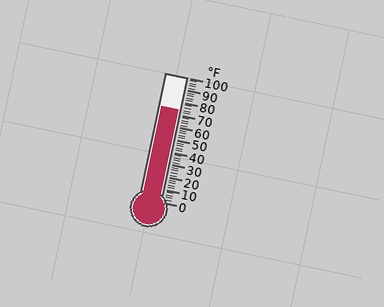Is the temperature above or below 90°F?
The temperature is below 90°F.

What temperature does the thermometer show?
The thermometer shows approximately 74°F.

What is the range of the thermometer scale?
The thermometer scale ranges from 0°F to 100°F.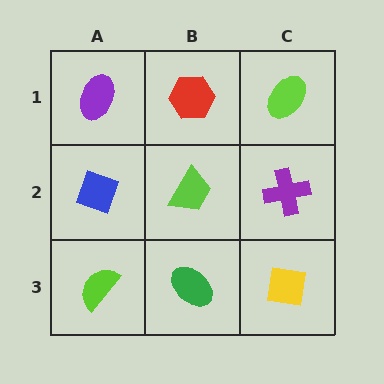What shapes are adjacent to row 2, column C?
A lime ellipse (row 1, column C), a yellow square (row 3, column C), a lime trapezoid (row 2, column B).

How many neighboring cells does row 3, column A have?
2.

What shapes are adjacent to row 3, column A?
A blue diamond (row 2, column A), a green ellipse (row 3, column B).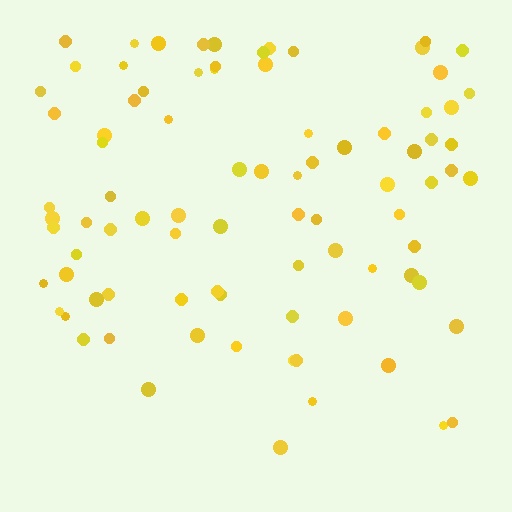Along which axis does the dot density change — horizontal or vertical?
Vertical.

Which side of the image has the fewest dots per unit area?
The bottom.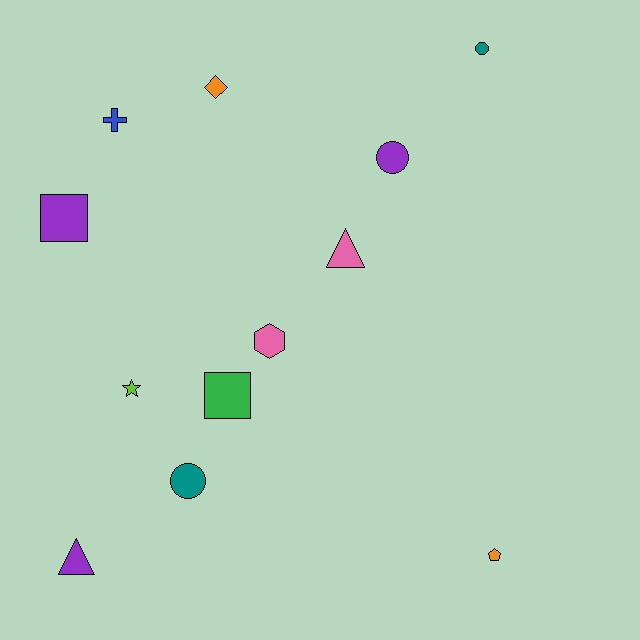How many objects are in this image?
There are 12 objects.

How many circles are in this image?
There are 3 circles.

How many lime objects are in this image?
There is 1 lime object.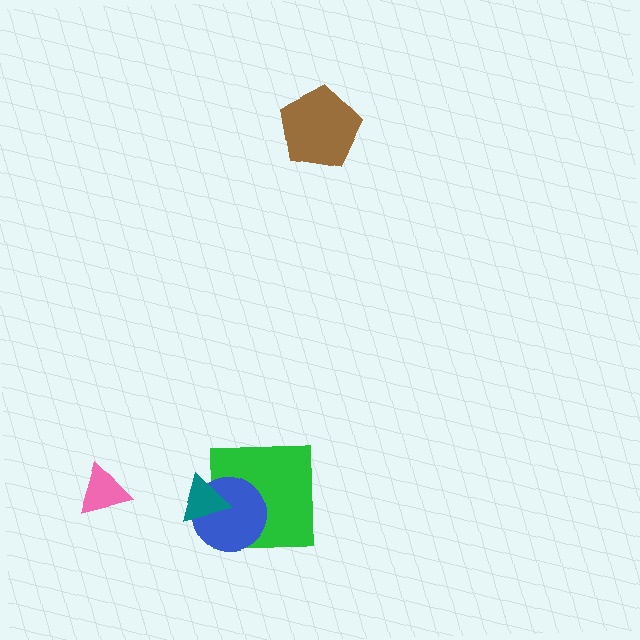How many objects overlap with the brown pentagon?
0 objects overlap with the brown pentagon.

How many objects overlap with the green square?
2 objects overlap with the green square.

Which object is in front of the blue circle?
The teal triangle is in front of the blue circle.